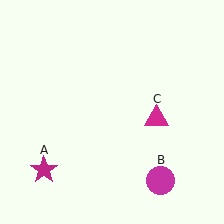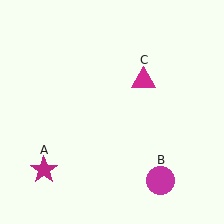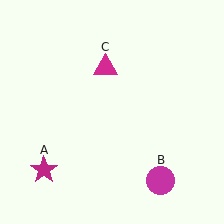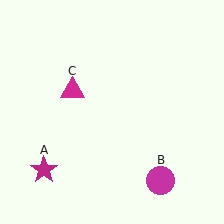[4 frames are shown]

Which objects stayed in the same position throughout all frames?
Magenta star (object A) and magenta circle (object B) remained stationary.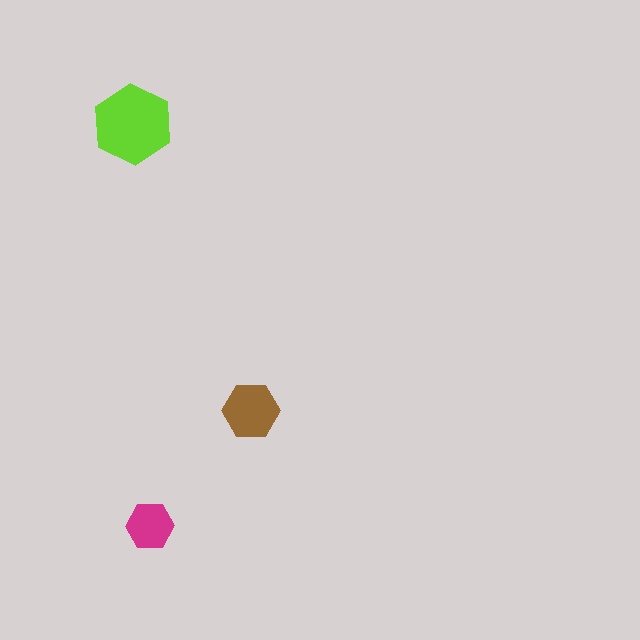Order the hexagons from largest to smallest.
the lime one, the brown one, the magenta one.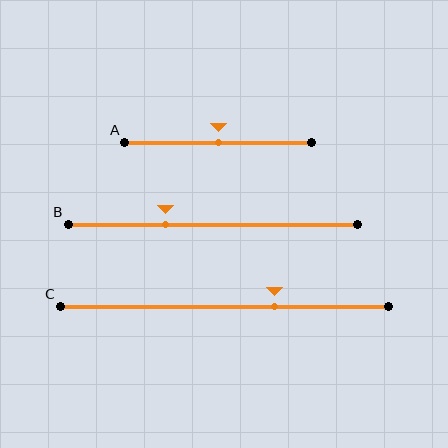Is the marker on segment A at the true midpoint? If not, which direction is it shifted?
Yes, the marker on segment A is at the true midpoint.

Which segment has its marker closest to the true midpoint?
Segment A has its marker closest to the true midpoint.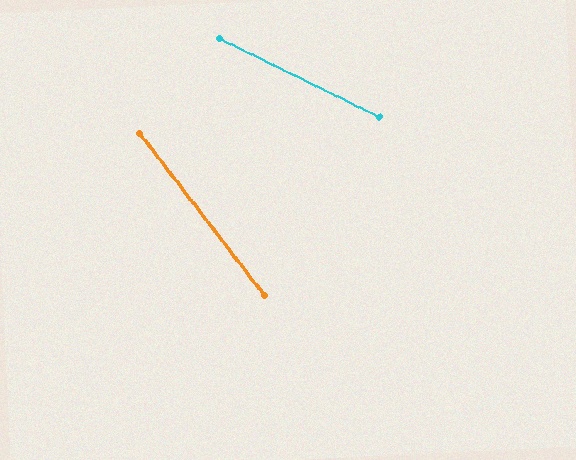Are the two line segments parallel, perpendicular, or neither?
Neither parallel nor perpendicular — they differ by about 26°.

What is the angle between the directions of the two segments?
Approximately 26 degrees.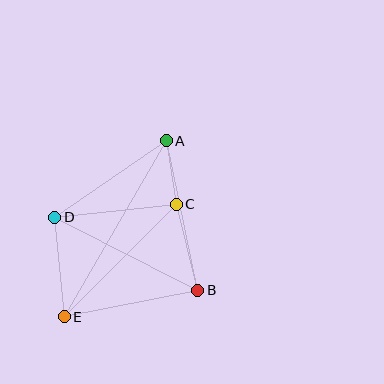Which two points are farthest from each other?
Points A and E are farthest from each other.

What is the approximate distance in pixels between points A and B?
The distance between A and B is approximately 153 pixels.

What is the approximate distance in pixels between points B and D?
The distance between B and D is approximately 160 pixels.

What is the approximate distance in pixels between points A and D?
The distance between A and D is approximately 135 pixels.